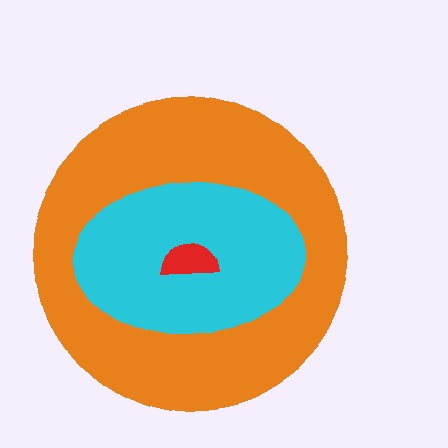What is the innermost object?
The red semicircle.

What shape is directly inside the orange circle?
The cyan ellipse.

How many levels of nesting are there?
3.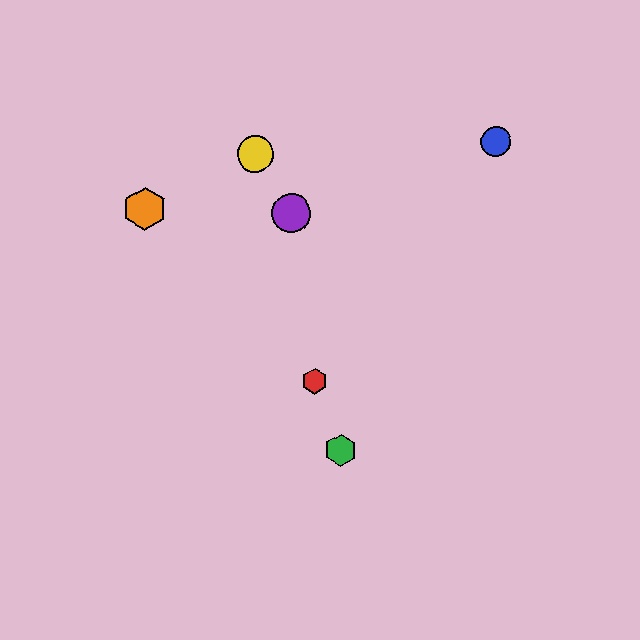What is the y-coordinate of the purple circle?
The purple circle is at y≈213.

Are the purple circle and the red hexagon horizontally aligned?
No, the purple circle is at y≈213 and the red hexagon is at y≈381.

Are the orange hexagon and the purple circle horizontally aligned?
Yes, both are at y≈209.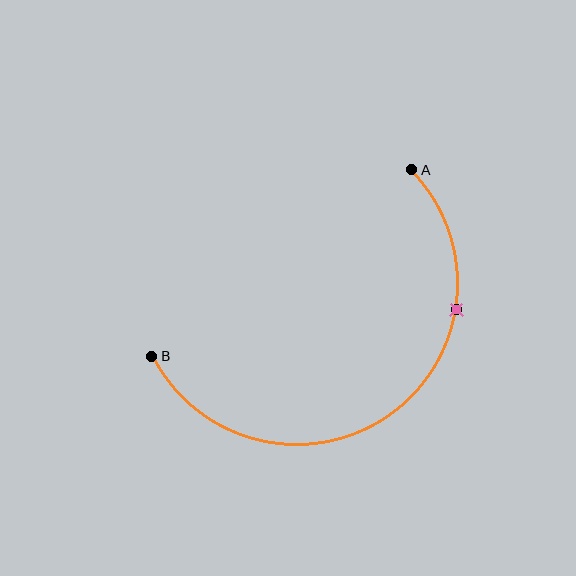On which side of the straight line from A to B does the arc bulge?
The arc bulges below and to the right of the straight line connecting A and B.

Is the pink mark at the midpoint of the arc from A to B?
No. The pink mark lies on the arc but is closer to endpoint A. The arc midpoint would be at the point on the curve equidistant along the arc from both A and B.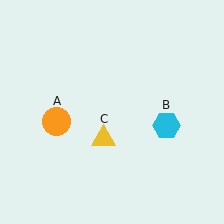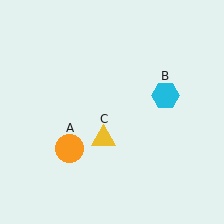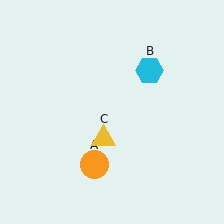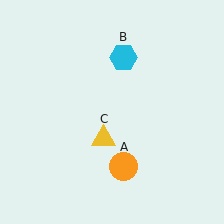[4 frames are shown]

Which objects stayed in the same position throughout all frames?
Yellow triangle (object C) remained stationary.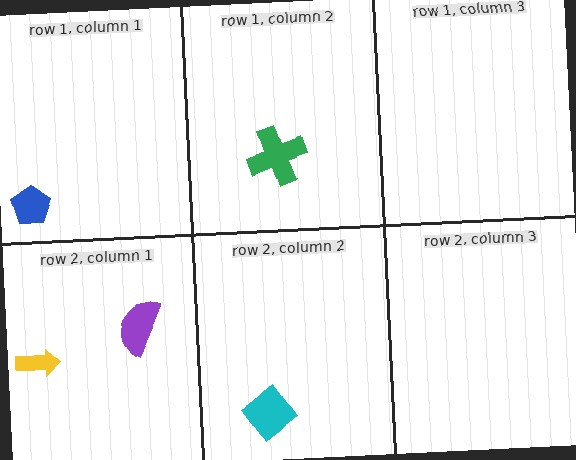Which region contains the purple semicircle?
The row 2, column 1 region.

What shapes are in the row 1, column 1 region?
The blue pentagon.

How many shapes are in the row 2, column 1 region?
2.